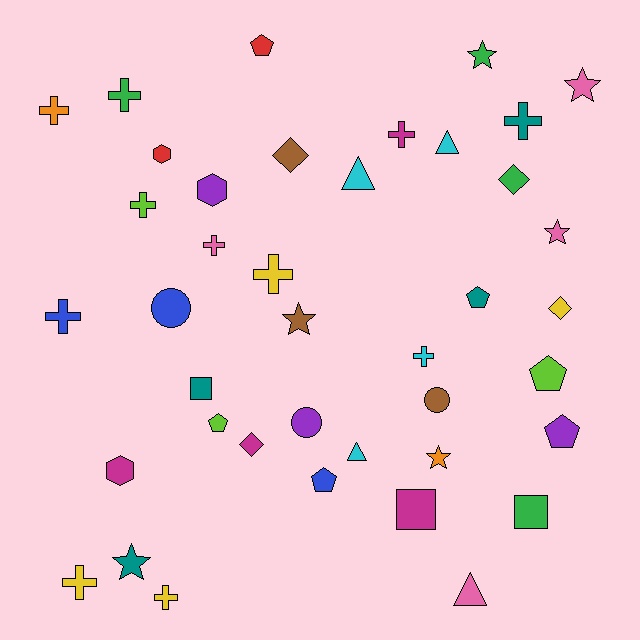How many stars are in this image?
There are 6 stars.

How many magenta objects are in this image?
There are 4 magenta objects.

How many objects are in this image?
There are 40 objects.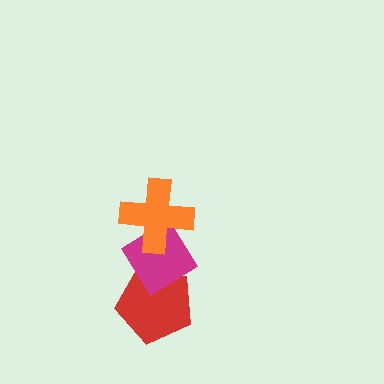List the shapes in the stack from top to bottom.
From top to bottom: the orange cross, the magenta diamond, the red pentagon.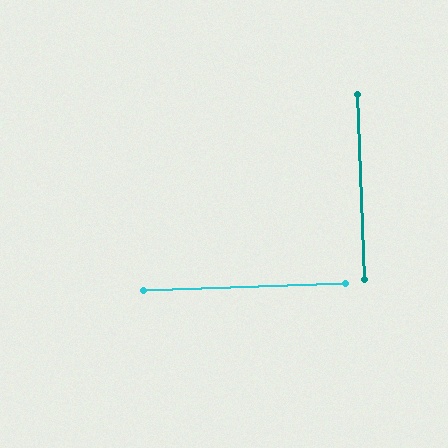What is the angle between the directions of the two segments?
Approximately 90 degrees.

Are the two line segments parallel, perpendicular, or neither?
Perpendicular — they meet at approximately 90°.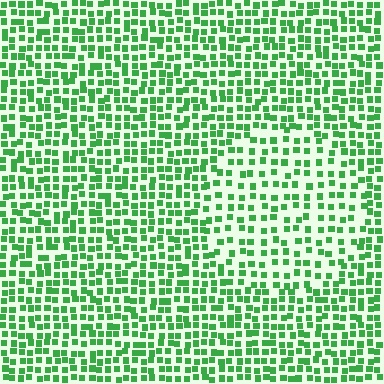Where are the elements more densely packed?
The elements are more densely packed outside the circle boundary.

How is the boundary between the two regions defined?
The boundary is defined by a change in element density (approximately 1.7x ratio). All elements are the same color, size, and shape.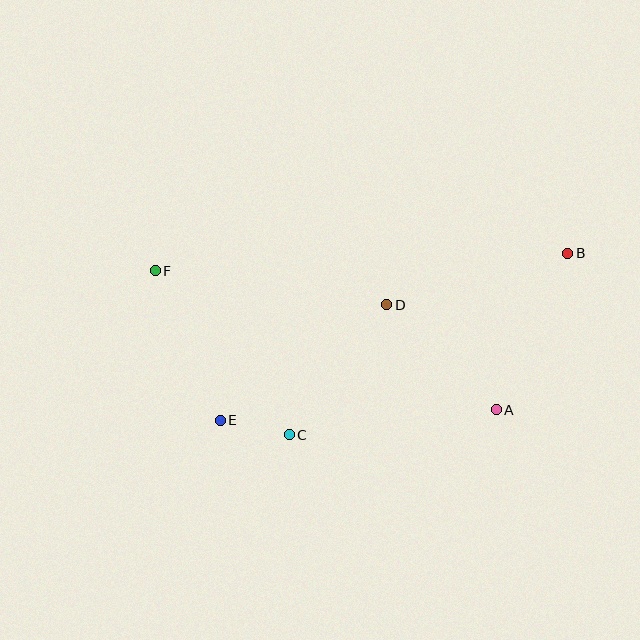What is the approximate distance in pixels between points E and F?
The distance between E and F is approximately 163 pixels.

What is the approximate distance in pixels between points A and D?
The distance between A and D is approximately 151 pixels.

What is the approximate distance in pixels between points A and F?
The distance between A and F is approximately 368 pixels.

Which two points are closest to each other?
Points C and E are closest to each other.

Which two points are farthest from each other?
Points B and F are farthest from each other.